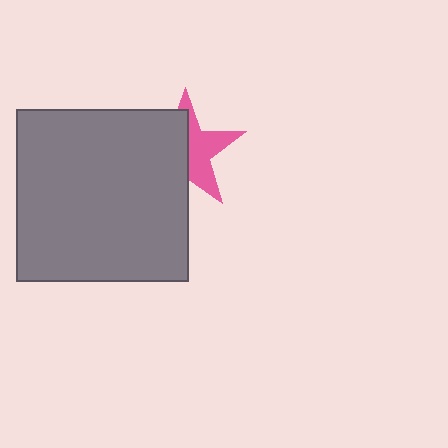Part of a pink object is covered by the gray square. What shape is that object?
It is a star.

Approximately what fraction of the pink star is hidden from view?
Roughly 54% of the pink star is hidden behind the gray square.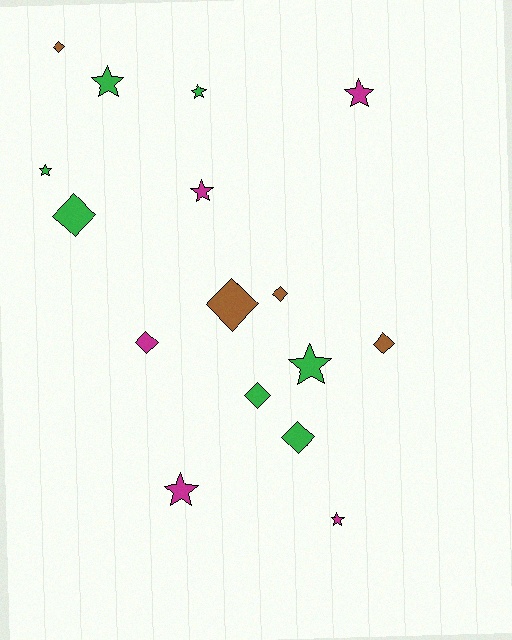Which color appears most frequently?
Green, with 7 objects.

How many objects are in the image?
There are 16 objects.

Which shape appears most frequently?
Star, with 8 objects.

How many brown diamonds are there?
There are 4 brown diamonds.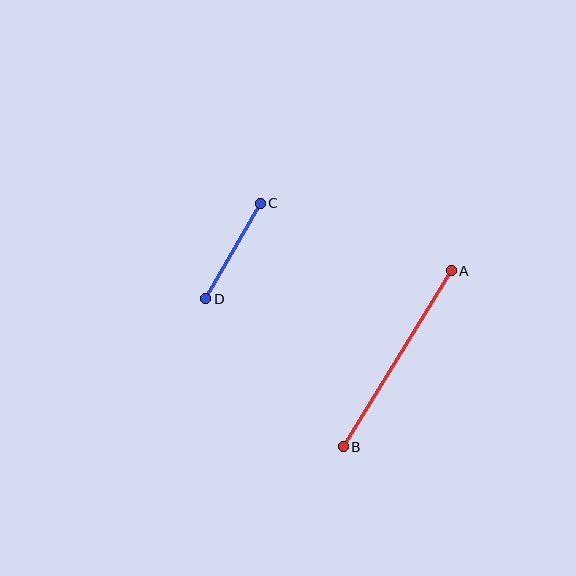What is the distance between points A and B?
The distance is approximately 206 pixels.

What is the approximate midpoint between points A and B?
The midpoint is at approximately (397, 359) pixels.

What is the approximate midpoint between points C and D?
The midpoint is at approximately (233, 251) pixels.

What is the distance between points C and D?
The distance is approximately 110 pixels.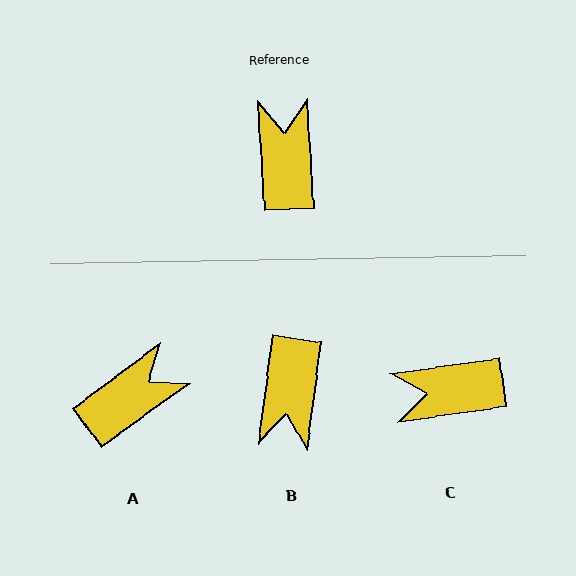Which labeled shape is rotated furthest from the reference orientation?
B, about 169 degrees away.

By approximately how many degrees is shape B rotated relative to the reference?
Approximately 169 degrees counter-clockwise.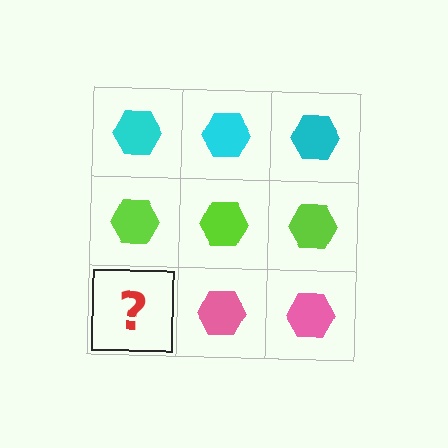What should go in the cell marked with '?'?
The missing cell should contain a pink hexagon.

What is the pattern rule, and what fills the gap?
The rule is that each row has a consistent color. The gap should be filled with a pink hexagon.